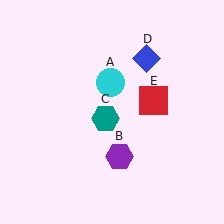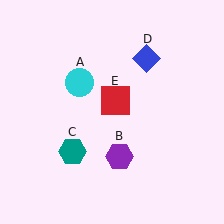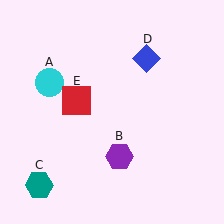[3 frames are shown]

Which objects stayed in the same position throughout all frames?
Purple hexagon (object B) and blue diamond (object D) remained stationary.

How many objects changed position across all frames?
3 objects changed position: cyan circle (object A), teal hexagon (object C), red square (object E).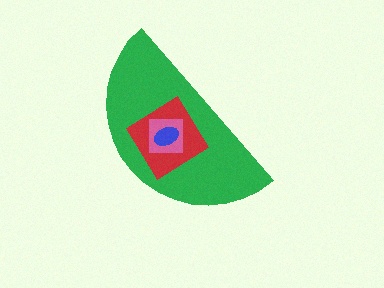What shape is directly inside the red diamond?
The pink square.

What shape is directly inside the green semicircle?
The red diamond.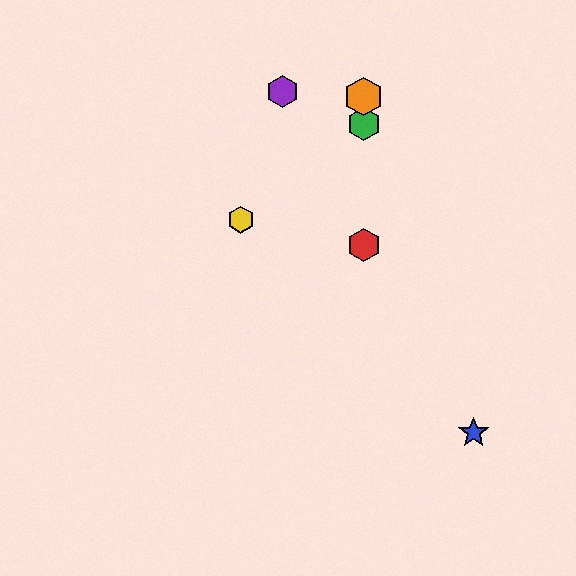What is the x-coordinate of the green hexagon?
The green hexagon is at x≈364.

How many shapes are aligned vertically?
3 shapes (the red hexagon, the green hexagon, the orange hexagon) are aligned vertically.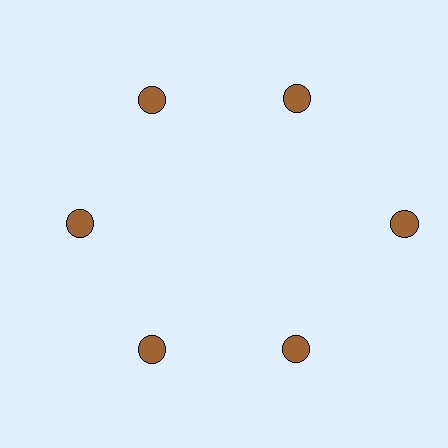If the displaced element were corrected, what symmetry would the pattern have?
It would have 6-fold rotational symmetry — the pattern would map onto itself every 60 degrees.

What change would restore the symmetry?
The symmetry would be restored by moving it inward, back onto the ring so that all 6 circles sit at equal angles and equal distance from the center.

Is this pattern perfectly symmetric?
No. The 6 brown circles are arranged in a ring, but one element near the 3 o'clock position is pushed outward from the center, breaking the 6-fold rotational symmetry.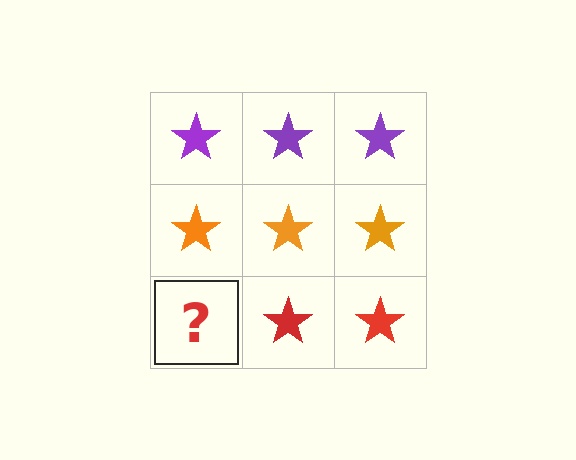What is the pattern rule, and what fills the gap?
The rule is that each row has a consistent color. The gap should be filled with a red star.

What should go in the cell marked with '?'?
The missing cell should contain a red star.